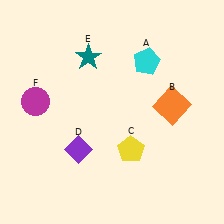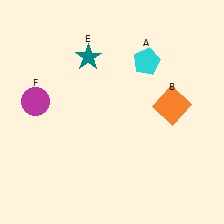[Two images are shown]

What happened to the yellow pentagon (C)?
The yellow pentagon (C) was removed in Image 2. It was in the bottom-right area of Image 1.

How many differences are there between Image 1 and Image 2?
There are 2 differences between the two images.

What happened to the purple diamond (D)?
The purple diamond (D) was removed in Image 2. It was in the bottom-left area of Image 1.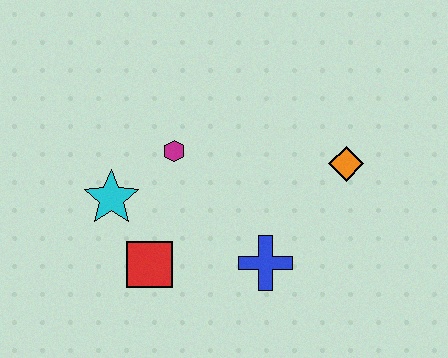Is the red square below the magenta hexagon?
Yes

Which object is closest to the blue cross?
The red square is closest to the blue cross.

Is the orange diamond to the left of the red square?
No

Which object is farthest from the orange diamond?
The cyan star is farthest from the orange diamond.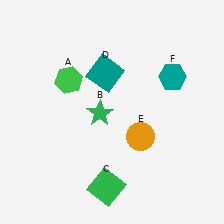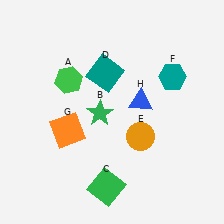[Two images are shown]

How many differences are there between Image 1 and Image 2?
There are 2 differences between the two images.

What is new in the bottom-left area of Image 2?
An orange square (G) was added in the bottom-left area of Image 2.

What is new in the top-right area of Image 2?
A blue triangle (H) was added in the top-right area of Image 2.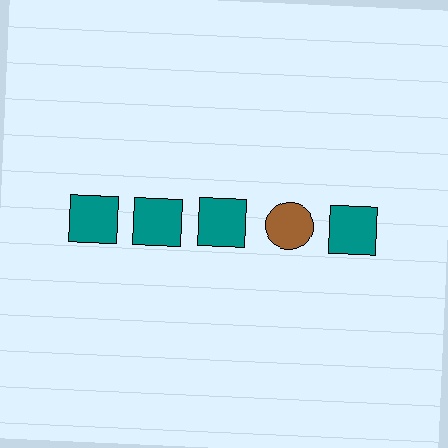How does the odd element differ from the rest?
It differs in both color (brown instead of teal) and shape (circle instead of square).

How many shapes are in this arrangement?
There are 5 shapes arranged in a grid pattern.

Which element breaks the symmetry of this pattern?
The brown circle in the top row, second from right column breaks the symmetry. All other shapes are teal squares.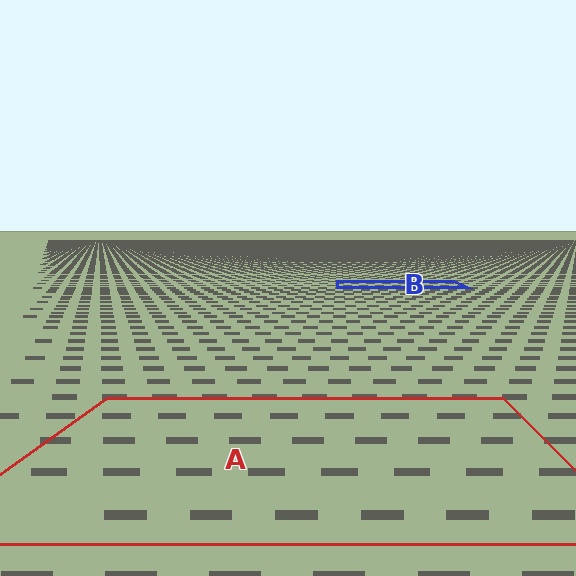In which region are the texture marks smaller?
The texture marks are smaller in region B, because it is farther away.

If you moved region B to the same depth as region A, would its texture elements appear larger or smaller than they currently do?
They would appear larger. At a closer depth, the same texture elements are projected at a bigger on-screen size.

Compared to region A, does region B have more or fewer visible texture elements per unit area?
Region B has more texture elements per unit area — they are packed more densely because it is farther away.